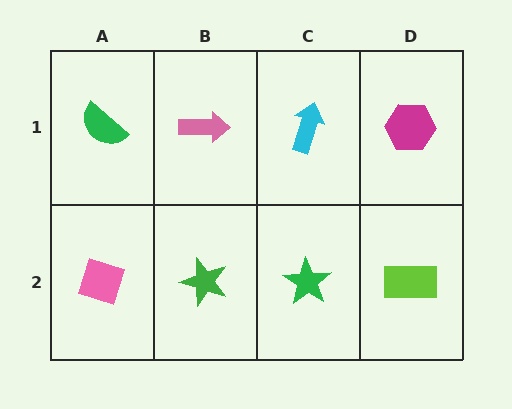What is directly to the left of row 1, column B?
A green semicircle.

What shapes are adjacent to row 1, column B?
A green star (row 2, column B), a green semicircle (row 1, column A), a cyan arrow (row 1, column C).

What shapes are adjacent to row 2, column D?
A magenta hexagon (row 1, column D), a green star (row 2, column C).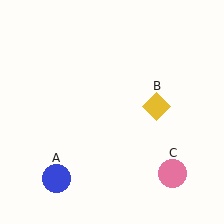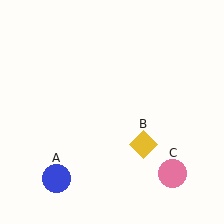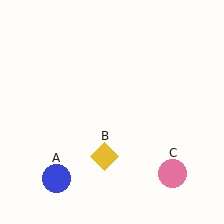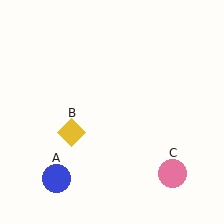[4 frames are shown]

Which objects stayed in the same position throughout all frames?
Blue circle (object A) and pink circle (object C) remained stationary.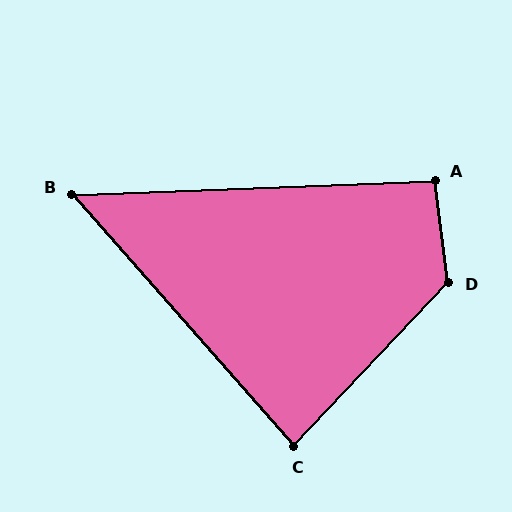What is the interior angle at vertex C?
Approximately 85 degrees (acute).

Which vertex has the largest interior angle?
D, at approximately 129 degrees.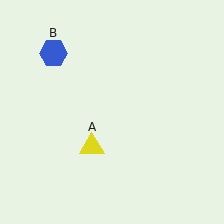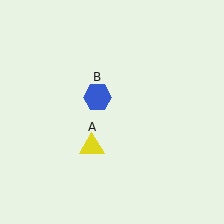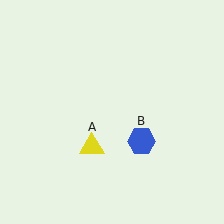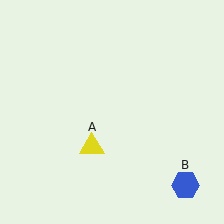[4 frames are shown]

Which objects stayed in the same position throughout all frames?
Yellow triangle (object A) remained stationary.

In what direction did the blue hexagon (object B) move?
The blue hexagon (object B) moved down and to the right.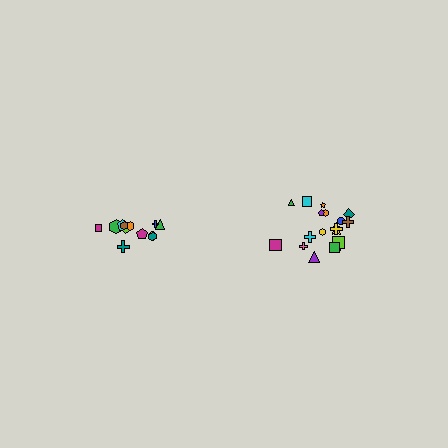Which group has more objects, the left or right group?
The right group.